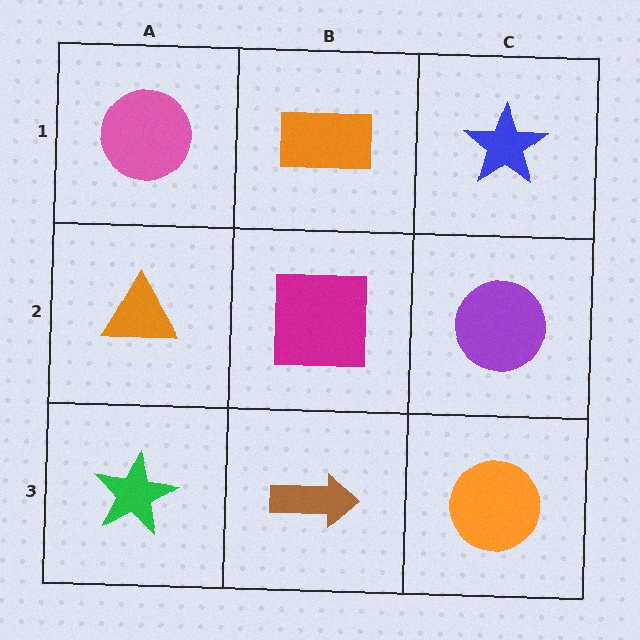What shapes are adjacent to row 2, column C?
A blue star (row 1, column C), an orange circle (row 3, column C), a magenta square (row 2, column B).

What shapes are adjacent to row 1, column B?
A magenta square (row 2, column B), a pink circle (row 1, column A), a blue star (row 1, column C).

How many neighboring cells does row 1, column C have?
2.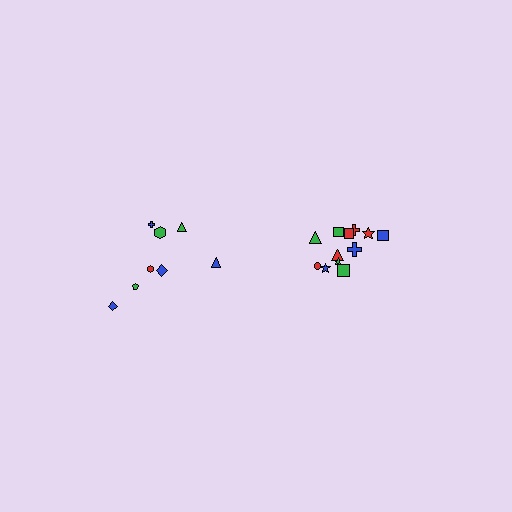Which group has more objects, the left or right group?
The right group.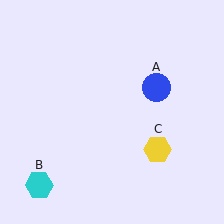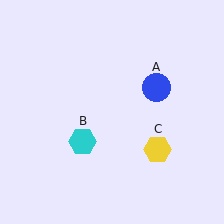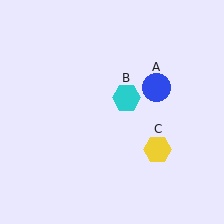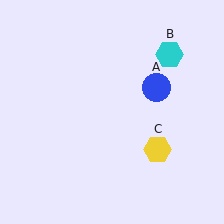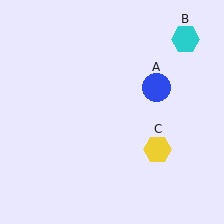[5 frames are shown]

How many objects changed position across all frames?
1 object changed position: cyan hexagon (object B).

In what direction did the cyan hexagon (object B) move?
The cyan hexagon (object B) moved up and to the right.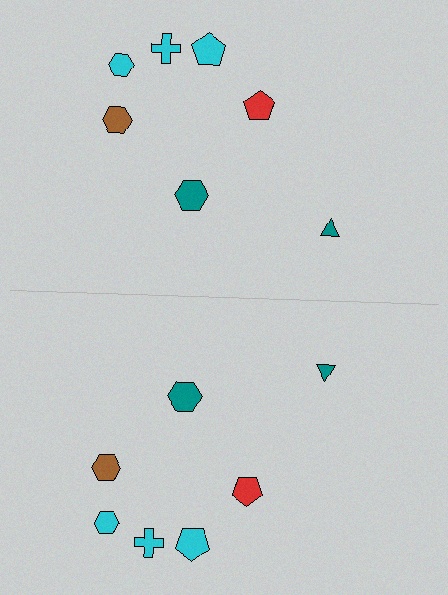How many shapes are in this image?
There are 14 shapes in this image.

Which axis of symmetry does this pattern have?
The pattern has a horizontal axis of symmetry running through the center of the image.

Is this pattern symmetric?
Yes, this pattern has bilateral (reflection) symmetry.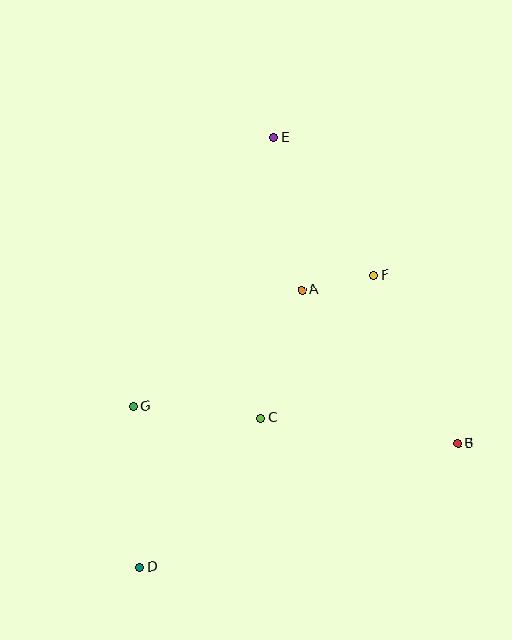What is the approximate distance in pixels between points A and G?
The distance between A and G is approximately 205 pixels.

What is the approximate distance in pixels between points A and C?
The distance between A and C is approximately 135 pixels.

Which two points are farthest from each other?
Points D and E are farthest from each other.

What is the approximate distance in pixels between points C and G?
The distance between C and G is approximately 128 pixels.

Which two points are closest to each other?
Points A and F are closest to each other.